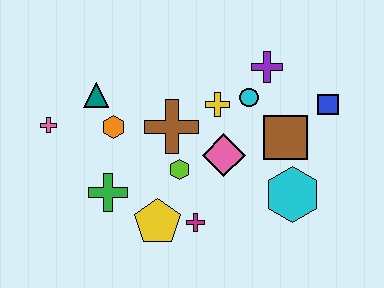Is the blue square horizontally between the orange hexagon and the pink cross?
No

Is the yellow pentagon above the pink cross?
No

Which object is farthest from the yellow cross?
The pink cross is farthest from the yellow cross.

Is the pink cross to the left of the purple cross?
Yes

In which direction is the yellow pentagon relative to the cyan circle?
The yellow pentagon is below the cyan circle.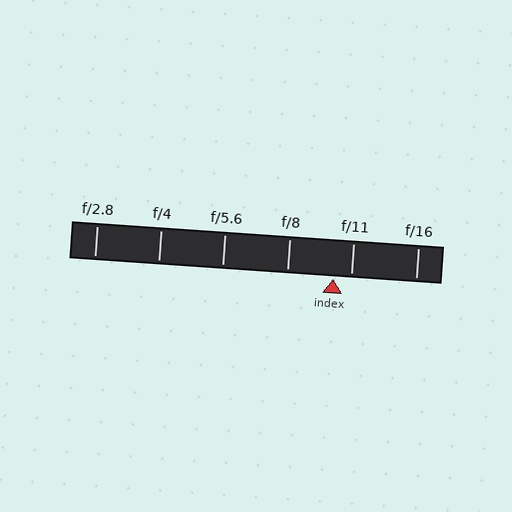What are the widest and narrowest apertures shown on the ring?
The widest aperture shown is f/2.8 and the narrowest is f/16.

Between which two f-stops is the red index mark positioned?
The index mark is between f/8 and f/11.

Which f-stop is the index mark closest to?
The index mark is closest to f/11.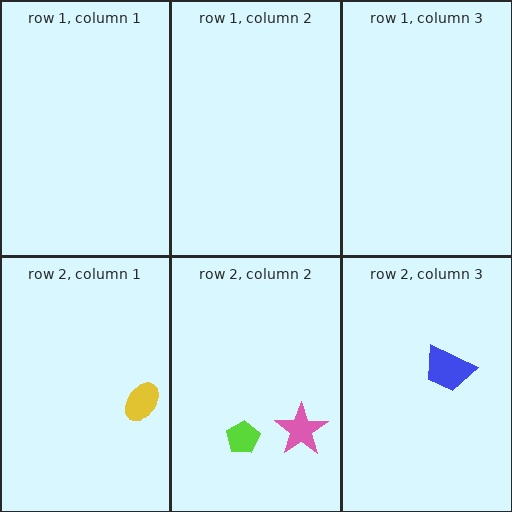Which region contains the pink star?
The row 2, column 2 region.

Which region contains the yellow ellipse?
The row 2, column 1 region.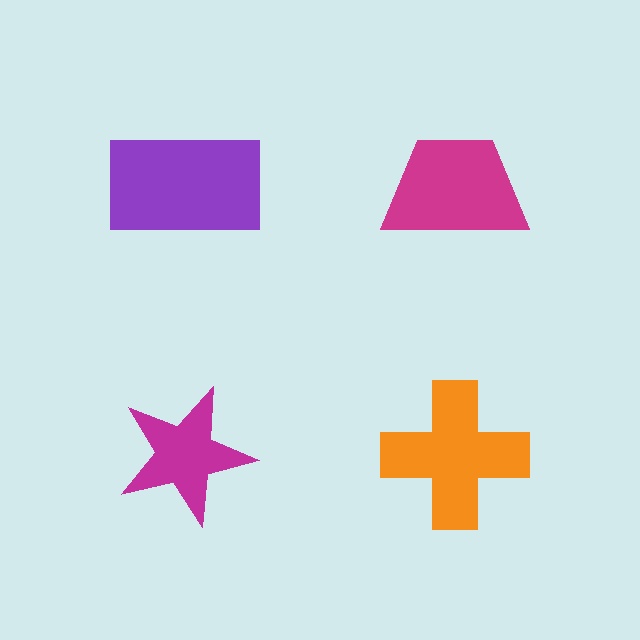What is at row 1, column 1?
A purple rectangle.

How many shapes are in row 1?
2 shapes.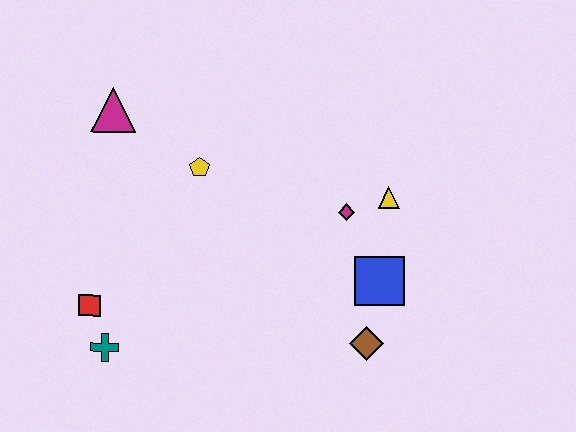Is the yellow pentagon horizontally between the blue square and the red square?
Yes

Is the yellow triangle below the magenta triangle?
Yes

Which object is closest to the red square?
The teal cross is closest to the red square.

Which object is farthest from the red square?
The yellow triangle is farthest from the red square.